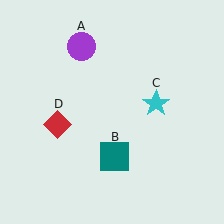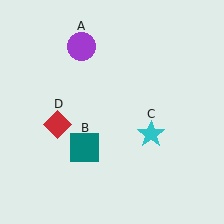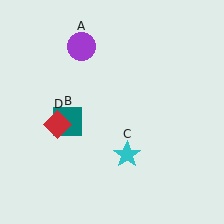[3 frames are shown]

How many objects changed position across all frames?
2 objects changed position: teal square (object B), cyan star (object C).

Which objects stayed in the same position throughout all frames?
Purple circle (object A) and red diamond (object D) remained stationary.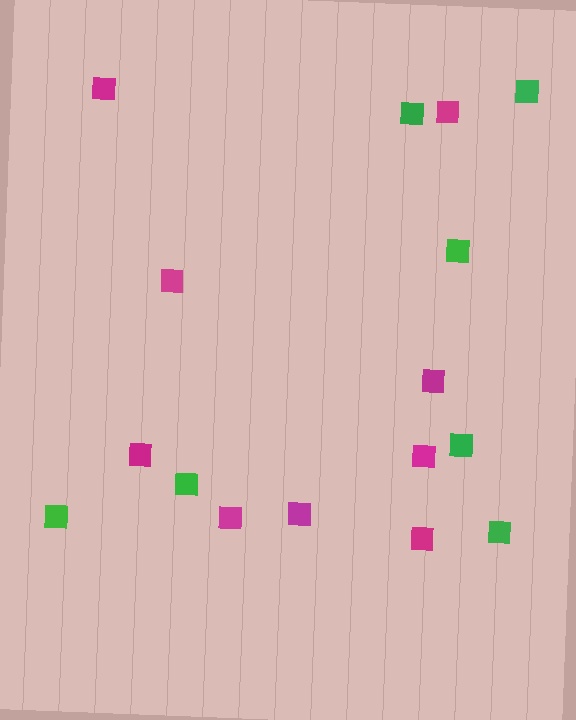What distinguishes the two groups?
There are 2 groups: one group of green squares (7) and one group of magenta squares (9).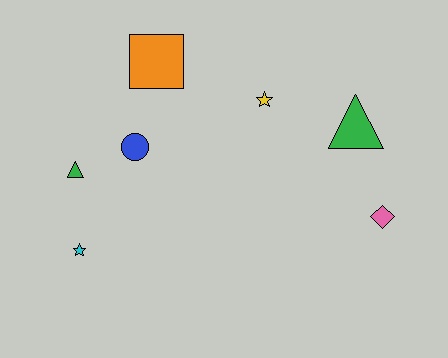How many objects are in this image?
There are 7 objects.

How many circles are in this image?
There is 1 circle.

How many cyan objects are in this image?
There is 1 cyan object.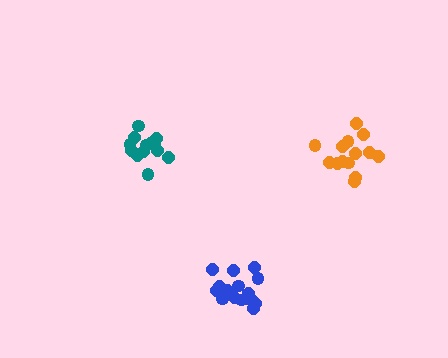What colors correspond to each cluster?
The clusters are colored: teal, blue, orange.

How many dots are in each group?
Group 1: 13 dots, Group 2: 16 dots, Group 3: 14 dots (43 total).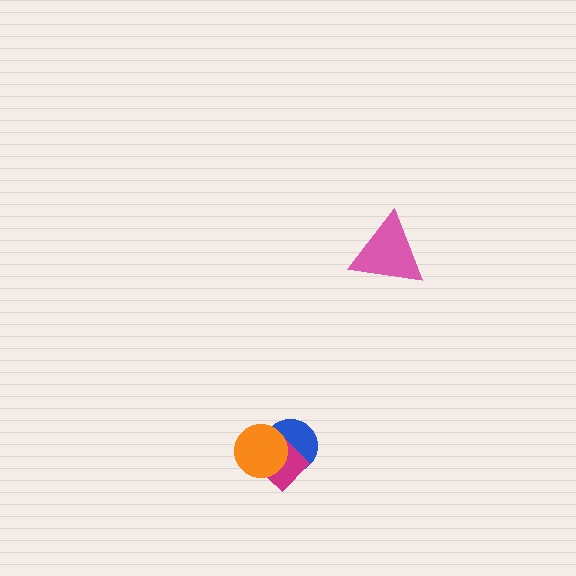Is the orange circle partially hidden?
No, no other shape covers it.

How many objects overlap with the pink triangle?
0 objects overlap with the pink triangle.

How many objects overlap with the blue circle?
2 objects overlap with the blue circle.